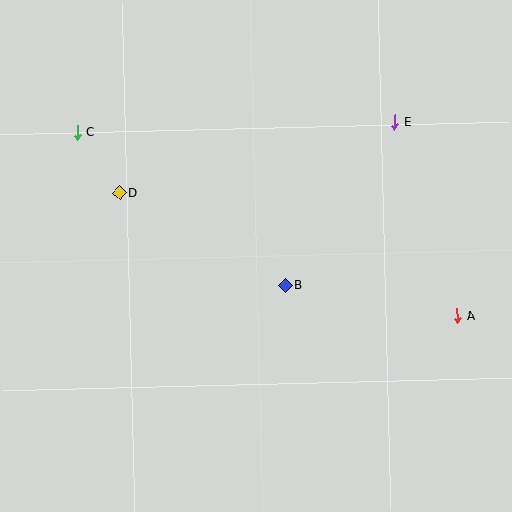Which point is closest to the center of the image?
Point B at (285, 286) is closest to the center.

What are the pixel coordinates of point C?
Point C is at (77, 132).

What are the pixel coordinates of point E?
Point E is at (395, 122).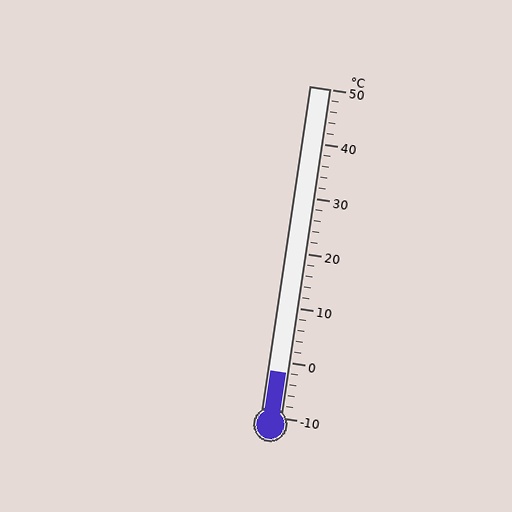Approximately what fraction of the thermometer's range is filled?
The thermometer is filled to approximately 15% of its range.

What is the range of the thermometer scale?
The thermometer scale ranges from -10°C to 50°C.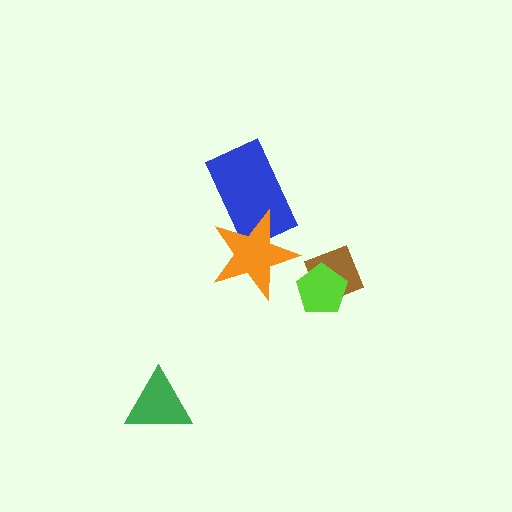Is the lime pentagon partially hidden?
No, no other shape covers it.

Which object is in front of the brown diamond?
The lime pentagon is in front of the brown diamond.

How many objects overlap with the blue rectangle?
1 object overlaps with the blue rectangle.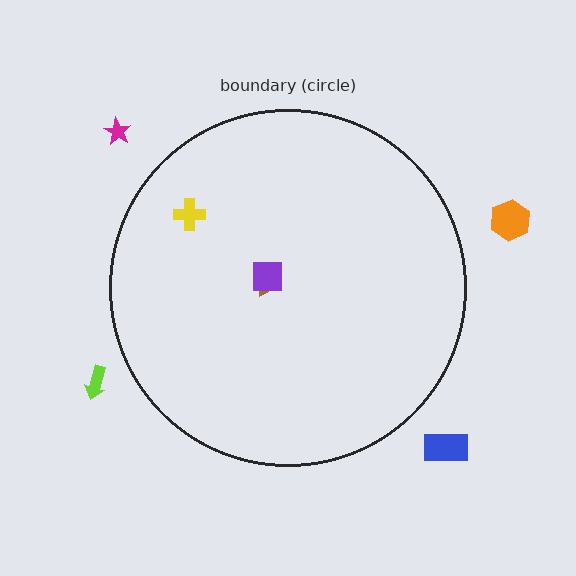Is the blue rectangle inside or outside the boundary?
Outside.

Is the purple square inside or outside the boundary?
Inside.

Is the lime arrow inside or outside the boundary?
Outside.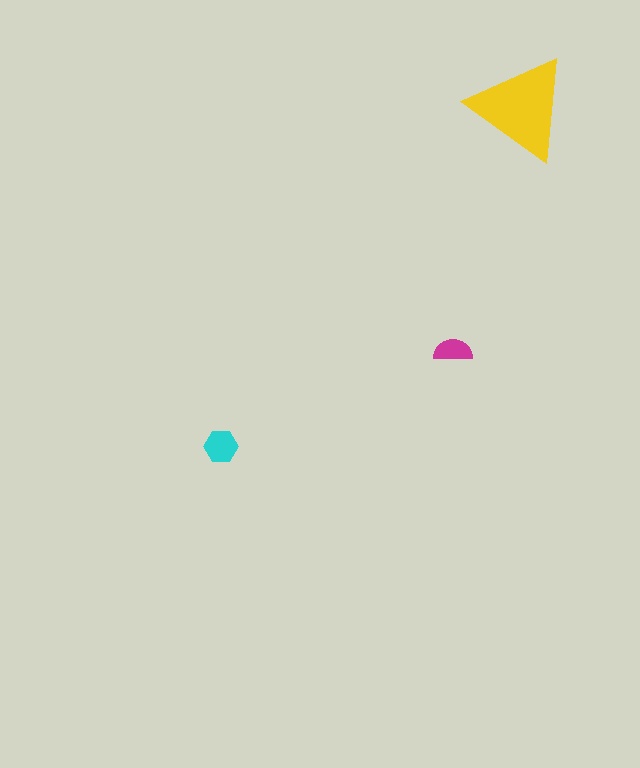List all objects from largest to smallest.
The yellow triangle, the cyan hexagon, the magenta semicircle.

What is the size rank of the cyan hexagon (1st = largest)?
2nd.